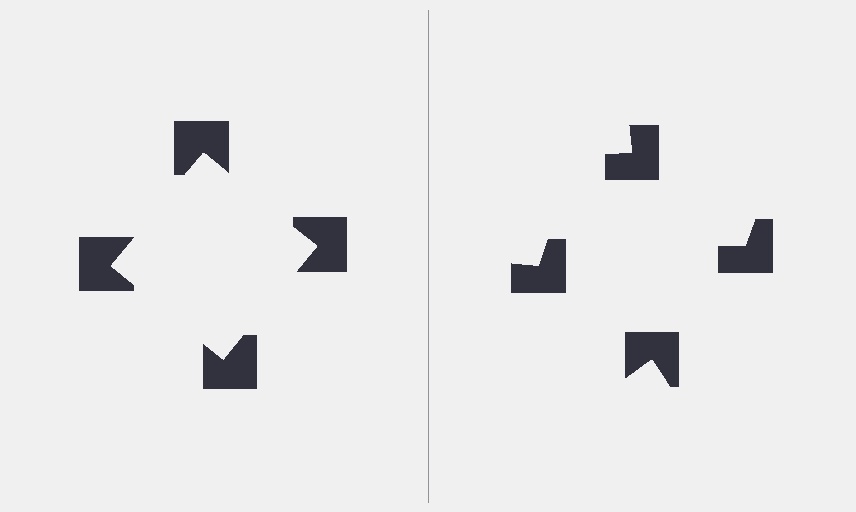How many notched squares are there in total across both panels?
8 — 4 on each side.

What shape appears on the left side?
An illusory square.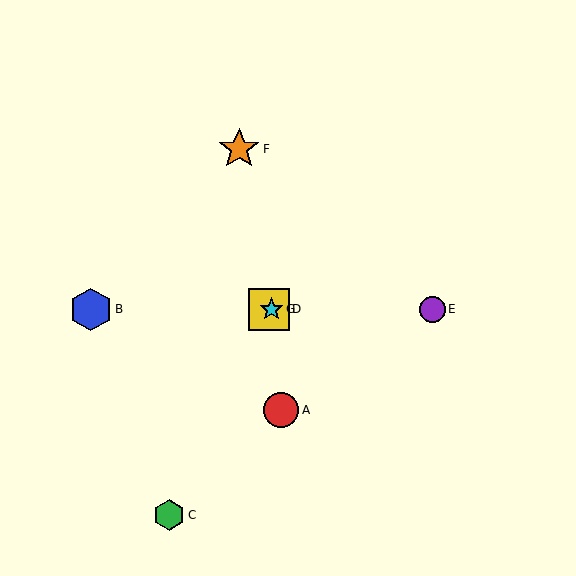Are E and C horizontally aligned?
No, E is at y≈309 and C is at y≈515.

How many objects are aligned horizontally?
4 objects (B, D, E, G) are aligned horizontally.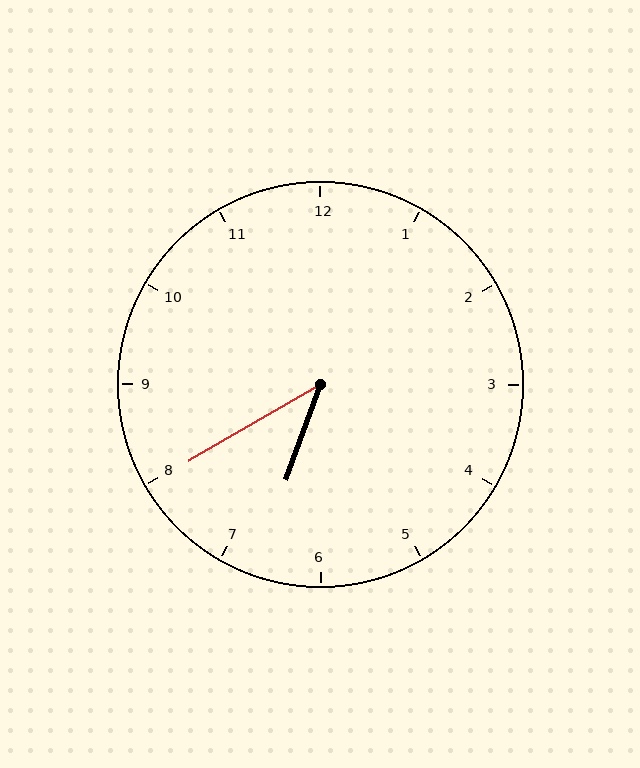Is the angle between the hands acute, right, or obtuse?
It is acute.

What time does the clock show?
6:40.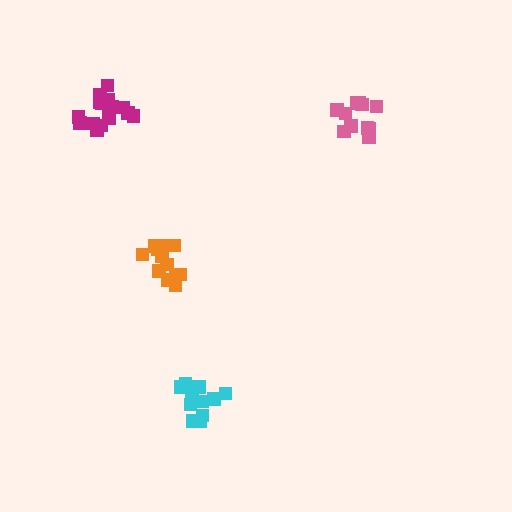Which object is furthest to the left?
The magenta cluster is leftmost.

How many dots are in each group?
Group 1: 11 dots, Group 2: 11 dots, Group 3: 16 dots, Group 4: 12 dots (50 total).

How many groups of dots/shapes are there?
There are 4 groups.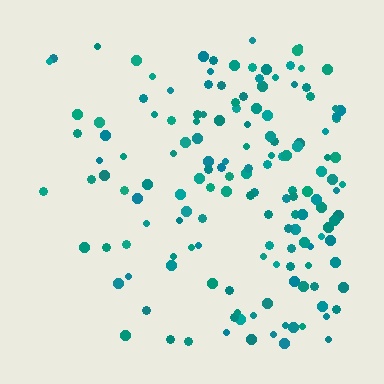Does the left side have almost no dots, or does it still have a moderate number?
Still a moderate number, just noticeably fewer than the right.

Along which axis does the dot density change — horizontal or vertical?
Horizontal.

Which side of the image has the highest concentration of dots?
The right.